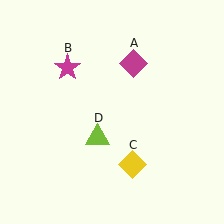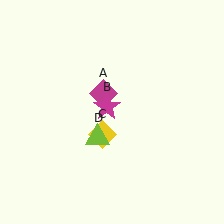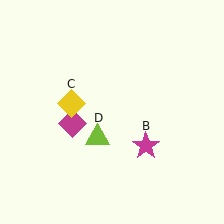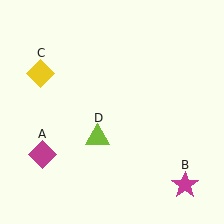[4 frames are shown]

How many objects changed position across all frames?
3 objects changed position: magenta diamond (object A), magenta star (object B), yellow diamond (object C).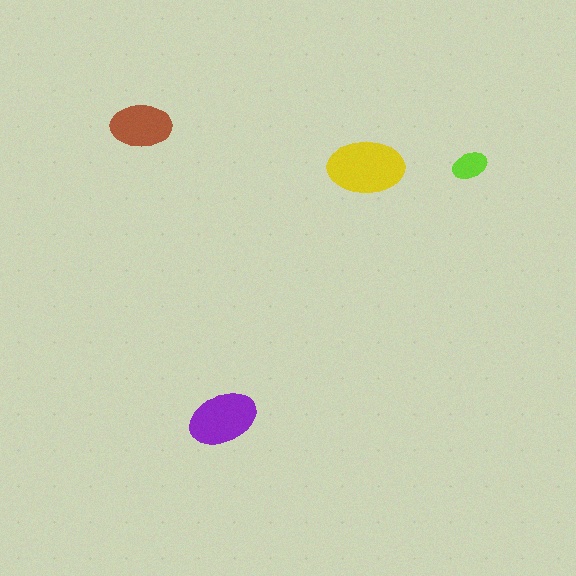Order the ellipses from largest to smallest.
the yellow one, the purple one, the brown one, the lime one.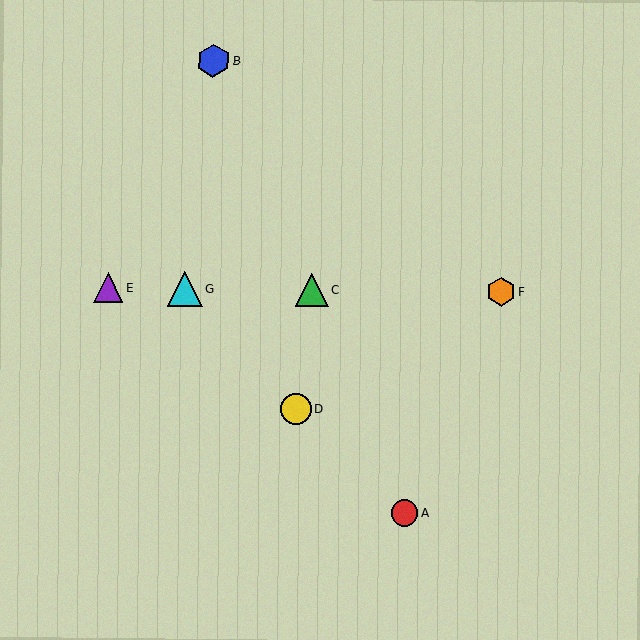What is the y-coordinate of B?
Object B is at y≈61.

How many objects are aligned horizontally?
4 objects (C, E, F, G) are aligned horizontally.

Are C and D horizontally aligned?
No, C is at y≈290 and D is at y≈409.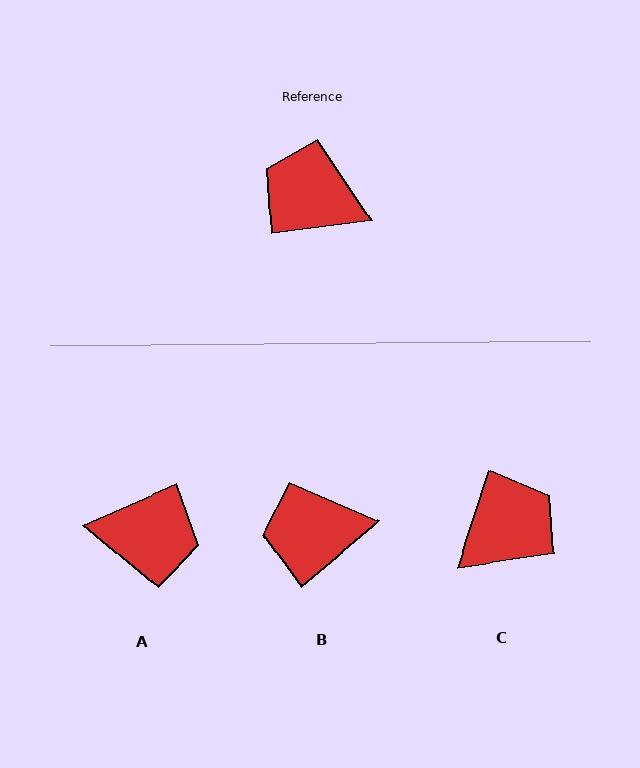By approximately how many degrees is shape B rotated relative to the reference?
Approximately 32 degrees counter-clockwise.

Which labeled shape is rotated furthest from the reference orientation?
A, about 164 degrees away.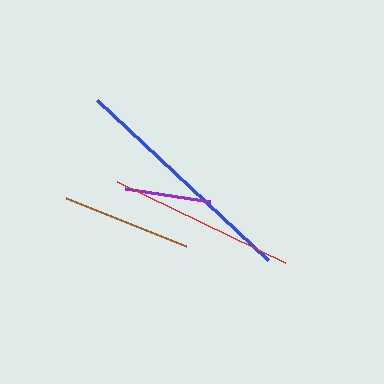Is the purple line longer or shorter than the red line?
The red line is longer than the purple line.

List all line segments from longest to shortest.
From longest to shortest: blue, red, brown, purple.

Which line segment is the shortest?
The purple line is the shortest at approximately 86 pixels.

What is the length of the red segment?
The red segment is approximately 186 pixels long.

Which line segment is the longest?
The blue line is the longest at approximately 234 pixels.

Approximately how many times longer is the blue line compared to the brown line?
The blue line is approximately 1.8 times the length of the brown line.